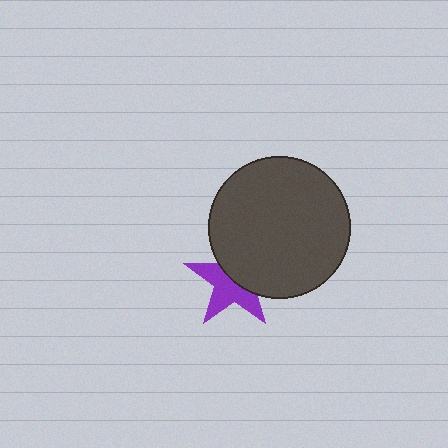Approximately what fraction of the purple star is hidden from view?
Roughly 46% of the purple star is hidden behind the dark gray circle.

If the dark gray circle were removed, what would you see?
You would see the complete purple star.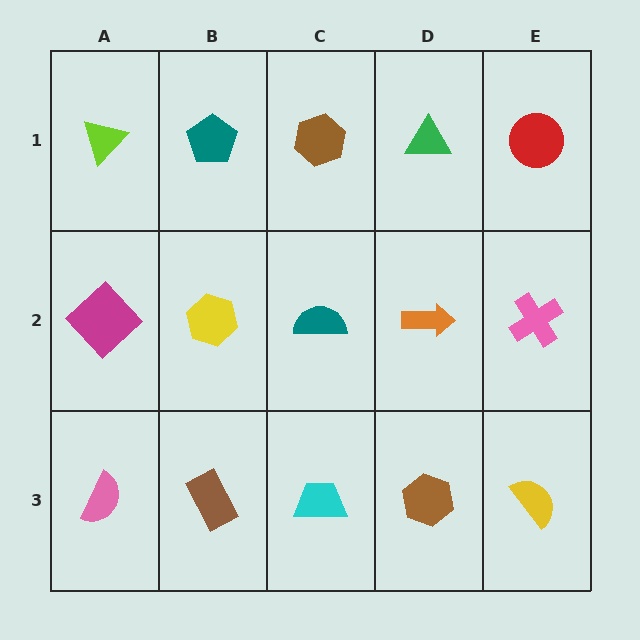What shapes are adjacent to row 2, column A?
A lime triangle (row 1, column A), a pink semicircle (row 3, column A), a yellow hexagon (row 2, column B).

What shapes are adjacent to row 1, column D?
An orange arrow (row 2, column D), a brown hexagon (row 1, column C), a red circle (row 1, column E).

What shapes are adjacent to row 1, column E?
A pink cross (row 2, column E), a green triangle (row 1, column D).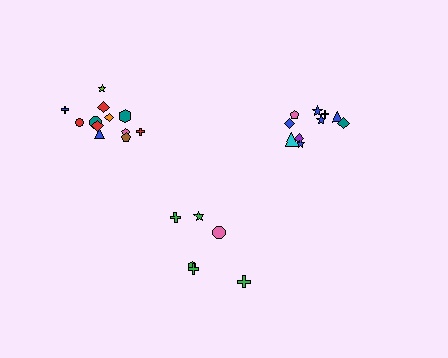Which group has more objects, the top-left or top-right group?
The top-left group.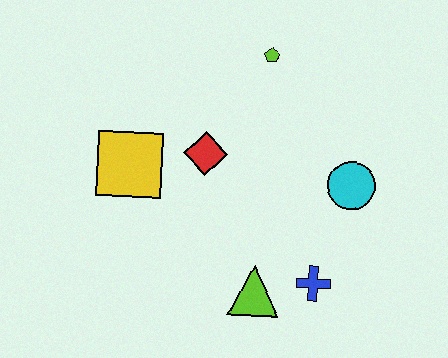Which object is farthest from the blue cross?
The lime pentagon is farthest from the blue cross.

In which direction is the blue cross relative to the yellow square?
The blue cross is to the right of the yellow square.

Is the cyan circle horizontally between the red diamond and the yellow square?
No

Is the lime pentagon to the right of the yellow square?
Yes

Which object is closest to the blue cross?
The lime triangle is closest to the blue cross.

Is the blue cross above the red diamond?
No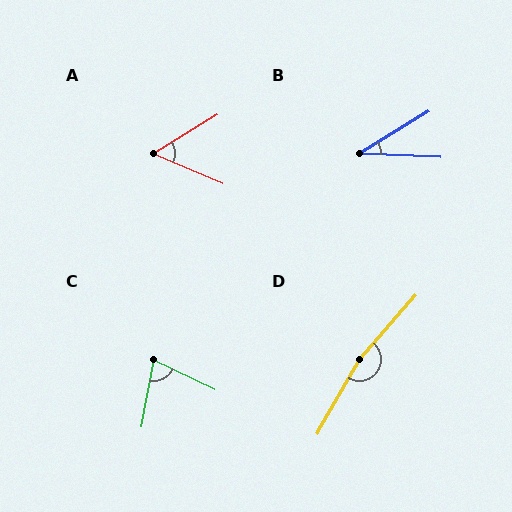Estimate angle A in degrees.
Approximately 55 degrees.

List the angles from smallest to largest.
B (34°), A (55°), C (75°), D (169°).